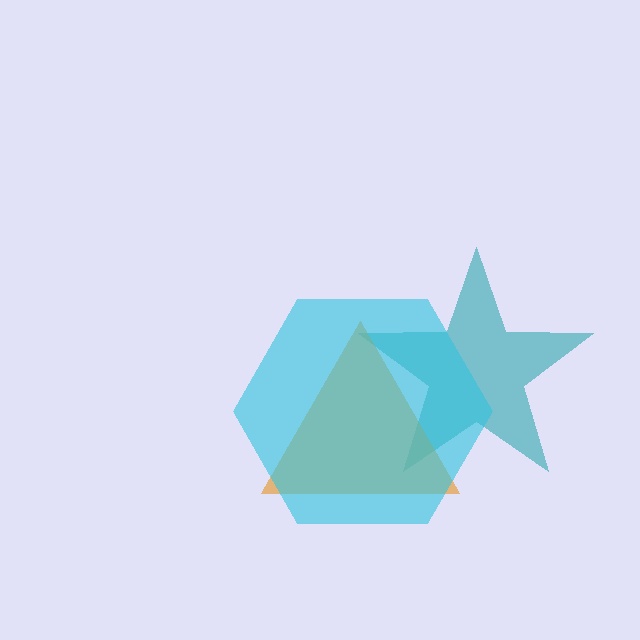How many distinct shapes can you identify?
There are 3 distinct shapes: a teal star, an orange triangle, a cyan hexagon.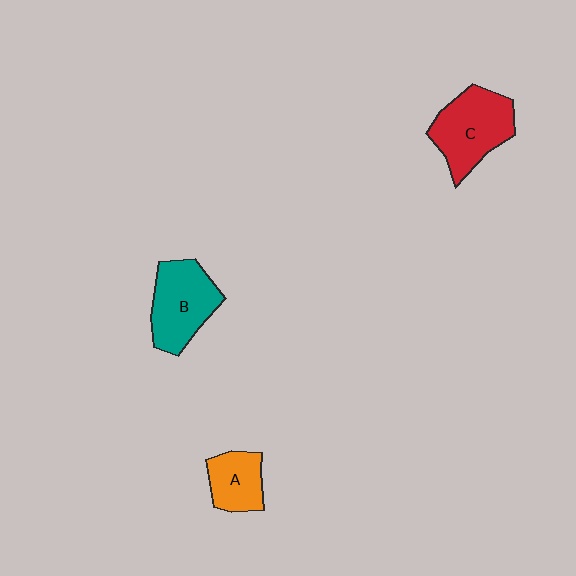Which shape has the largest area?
Shape C (red).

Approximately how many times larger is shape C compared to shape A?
Approximately 1.7 times.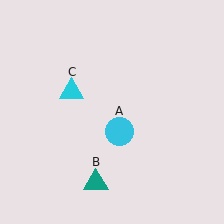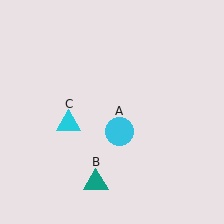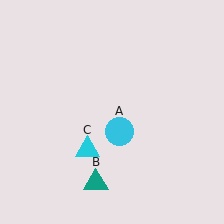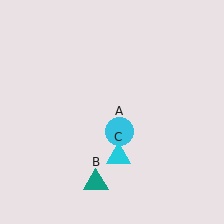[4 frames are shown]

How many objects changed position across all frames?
1 object changed position: cyan triangle (object C).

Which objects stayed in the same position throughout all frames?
Cyan circle (object A) and teal triangle (object B) remained stationary.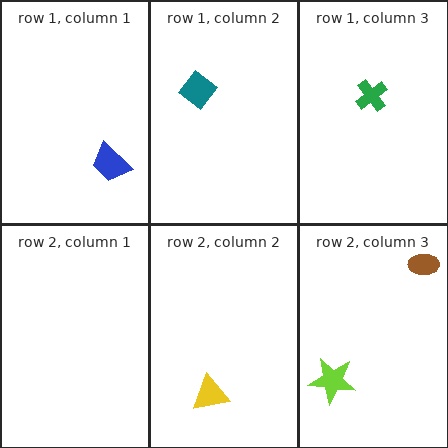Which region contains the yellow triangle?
The row 2, column 2 region.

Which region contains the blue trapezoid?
The row 1, column 1 region.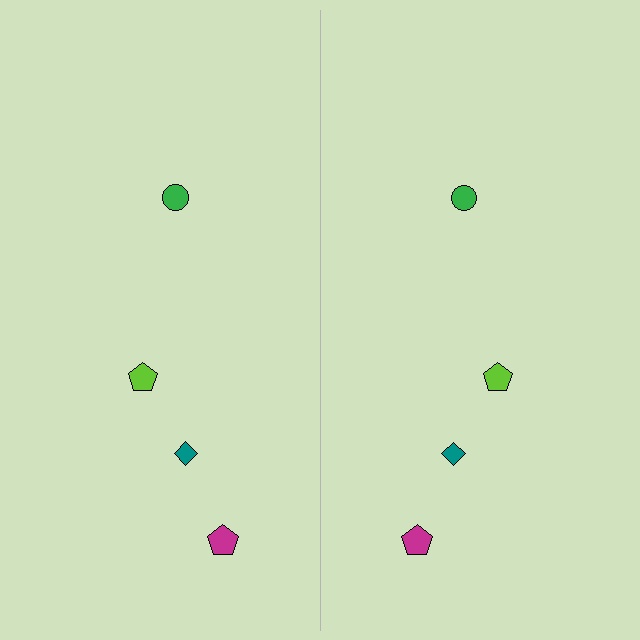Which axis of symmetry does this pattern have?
The pattern has a vertical axis of symmetry running through the center of the image.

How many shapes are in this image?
There are 8 shapes in this image.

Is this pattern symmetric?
Yes, this pattern has bilateral (reflection) symmetry.